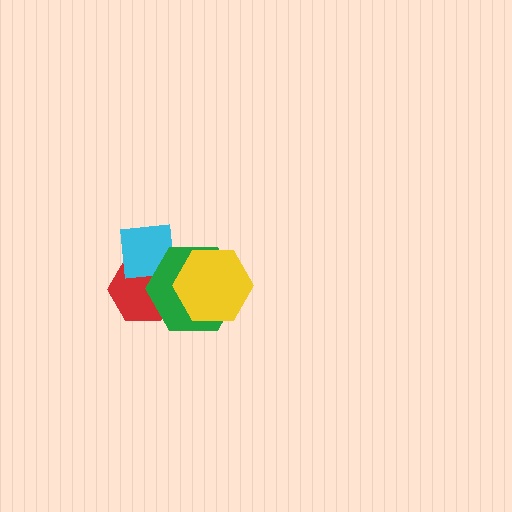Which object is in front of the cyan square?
The green hexagon is in front of the cyan square.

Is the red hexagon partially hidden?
Yes, it is partially covered by another shape.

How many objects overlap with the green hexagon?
3 objects overlap with the green hexagon.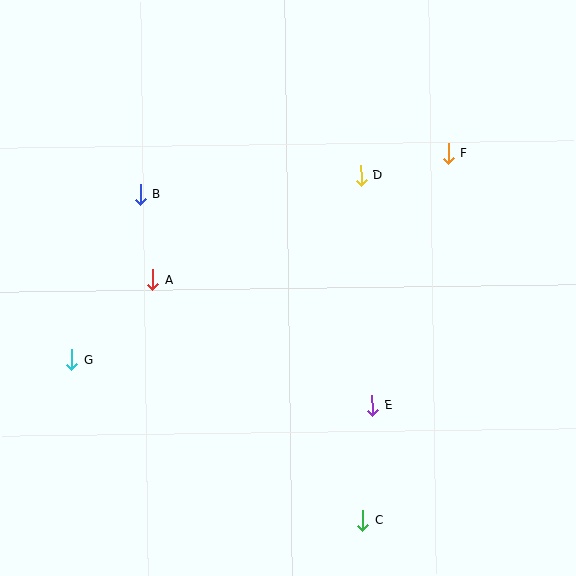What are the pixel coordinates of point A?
Point A is at (153, 280).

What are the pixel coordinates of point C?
Point C is at (363, 520).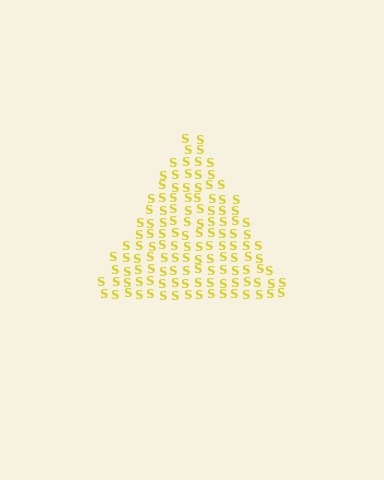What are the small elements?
The small elements are letter S's.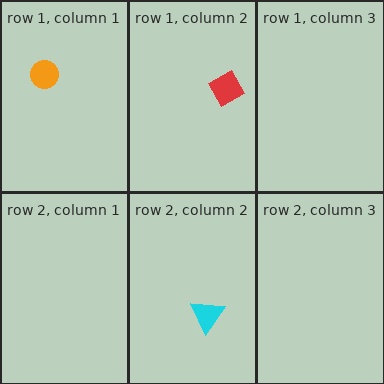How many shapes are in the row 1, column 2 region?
1.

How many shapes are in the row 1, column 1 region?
1.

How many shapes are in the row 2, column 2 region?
1.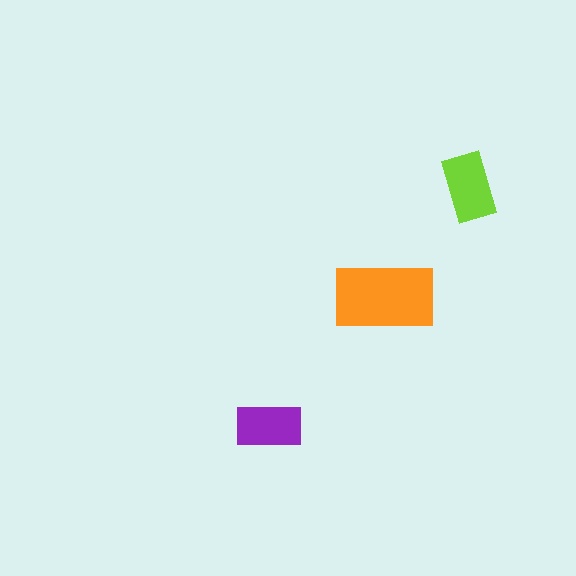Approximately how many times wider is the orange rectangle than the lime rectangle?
About 1.5 times wider.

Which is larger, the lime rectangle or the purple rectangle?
The lime one.